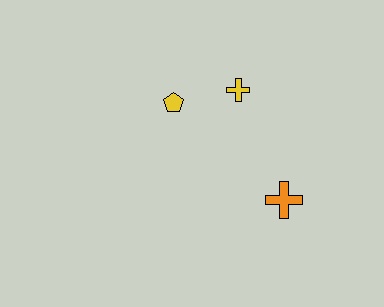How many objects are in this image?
There are 3 objects.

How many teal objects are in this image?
There are no teal objects.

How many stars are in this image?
There are no stars.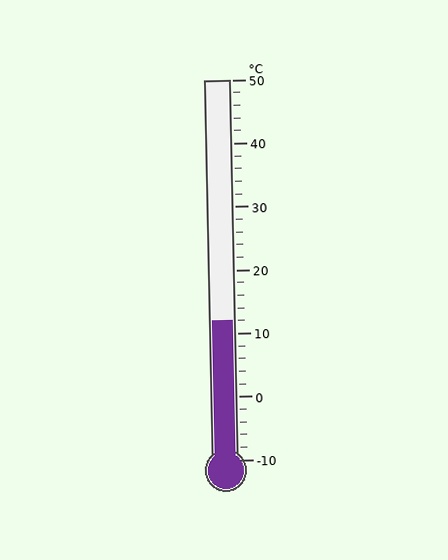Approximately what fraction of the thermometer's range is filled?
The thermometer is filled to approximately 35% of its range.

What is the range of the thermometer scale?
The thermometer scale ranges from -10°C to 50°C.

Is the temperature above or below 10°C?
The temperature is above 10°C.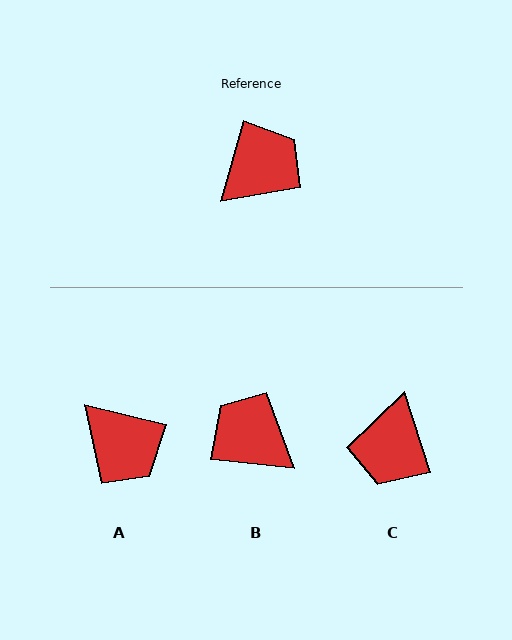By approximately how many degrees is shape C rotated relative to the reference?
Approximately 147 degrees clockwise.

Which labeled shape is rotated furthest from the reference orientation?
C, about 147 degrees away.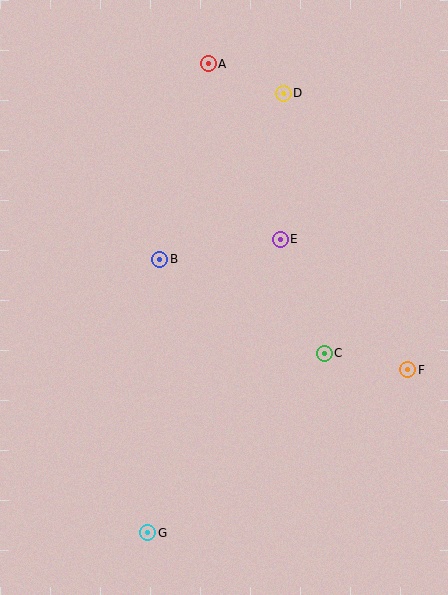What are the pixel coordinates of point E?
Point E is at (280, 239).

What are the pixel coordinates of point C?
Point C is at (324, 353).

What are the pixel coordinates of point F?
Point F is at (408, 370).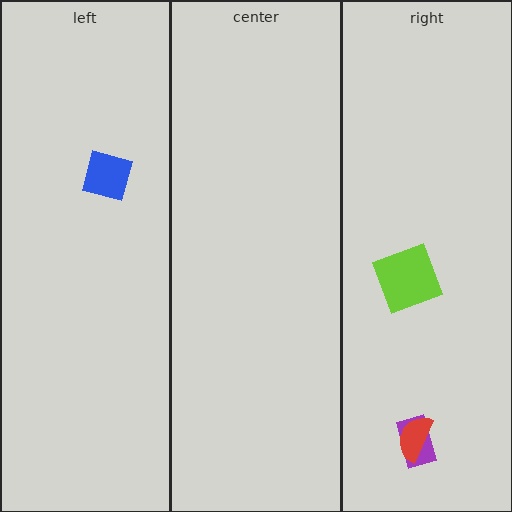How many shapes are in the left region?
1.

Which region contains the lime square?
The right region.